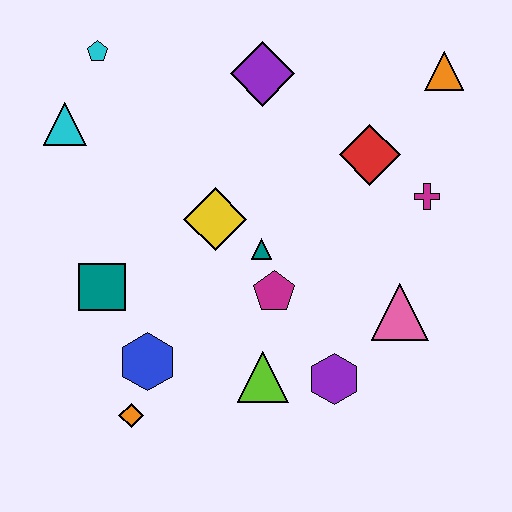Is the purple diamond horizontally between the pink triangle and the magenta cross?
No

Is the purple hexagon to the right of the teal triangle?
Yes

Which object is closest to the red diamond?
The magenta cross is closest to the red diamond.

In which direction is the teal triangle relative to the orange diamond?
The teal triangle is above the orange diamond.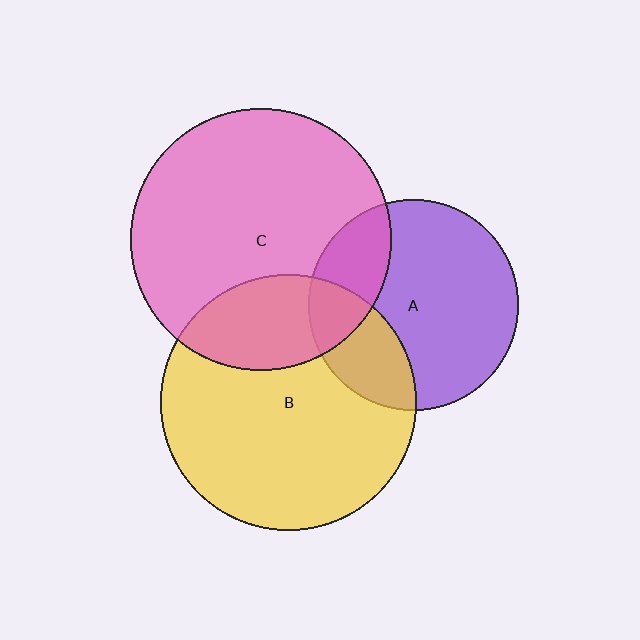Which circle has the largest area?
Circle C (pink).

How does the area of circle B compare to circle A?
Approximately 1.5 times.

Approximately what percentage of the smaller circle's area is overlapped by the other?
Approximately 25%.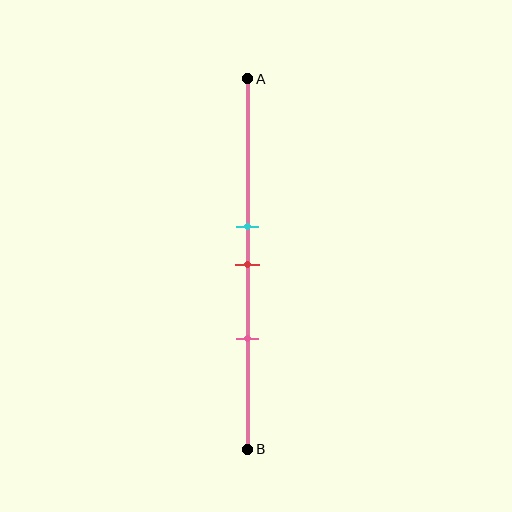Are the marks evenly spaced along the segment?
Yes, the marks are approximately evenly spaced.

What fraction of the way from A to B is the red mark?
The red mark is approximately 50% (0.5) of the way from A to B.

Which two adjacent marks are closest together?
The cyan and red marks are the closest adjacent pair.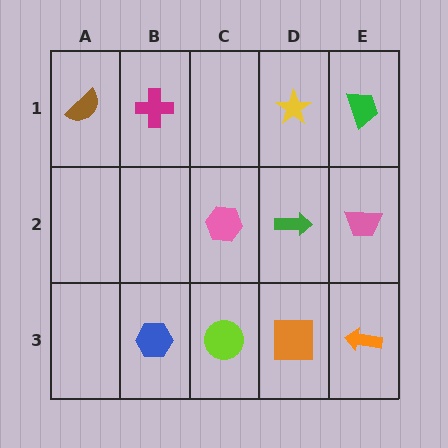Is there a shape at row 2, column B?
No, that cell is empty.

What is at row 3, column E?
An orange arrow.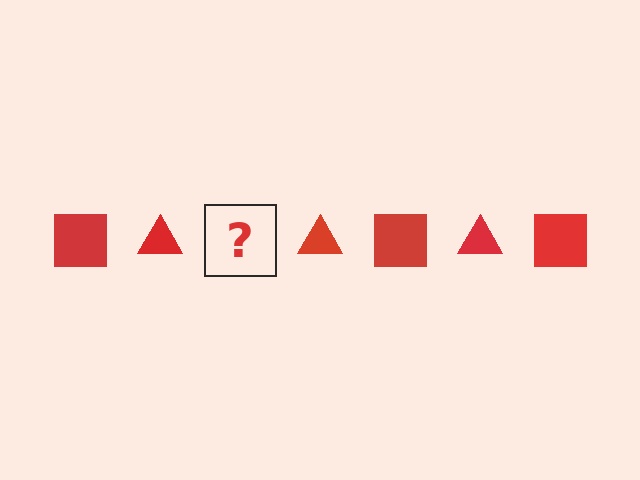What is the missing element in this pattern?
The missing element is a red square.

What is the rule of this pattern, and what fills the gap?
The rule is that the pattern cycles through square, triangle shapes in red. The gap should be filled with a red square.